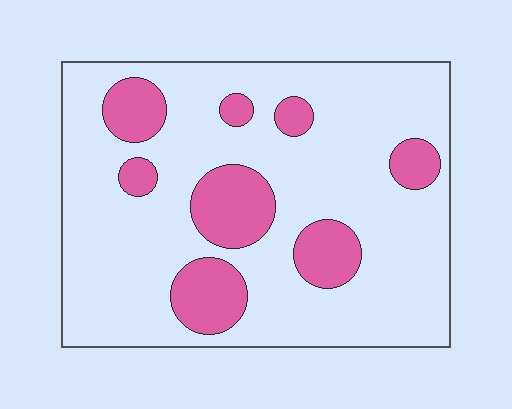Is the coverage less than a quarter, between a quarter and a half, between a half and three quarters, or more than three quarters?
Less than a quarter.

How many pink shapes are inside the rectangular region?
8.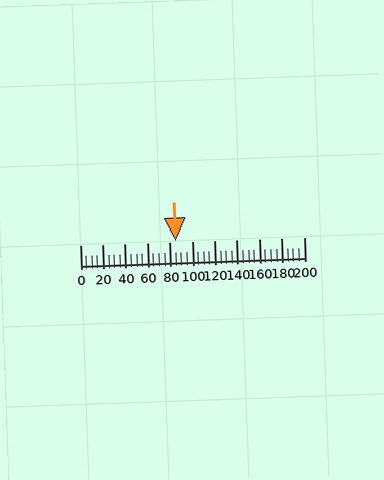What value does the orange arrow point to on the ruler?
The orange arrow points to approximately 85.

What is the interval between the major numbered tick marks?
The major tick marks are spaced 20 units apart.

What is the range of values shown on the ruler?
The ruler shows values from 0 to 200.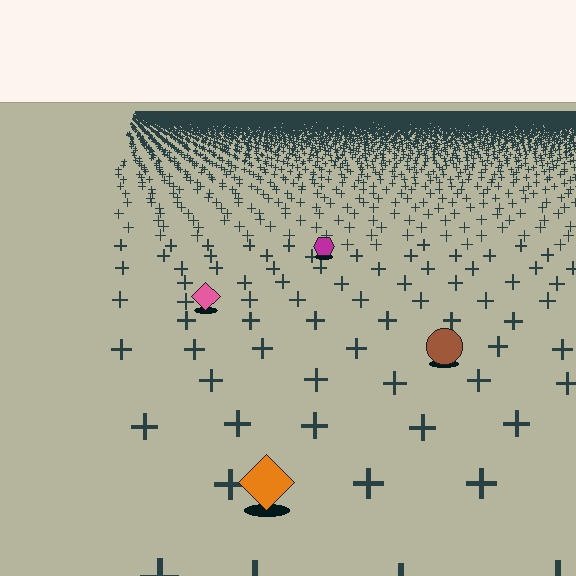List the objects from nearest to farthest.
From nearest to farthest: the orange diamond, the brown circle, the pink diamond, the magenta hexagon.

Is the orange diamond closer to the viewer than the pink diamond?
Yes. The orange diamond is closer — you can tell from the texture gradient: the ground texture is coarser near it.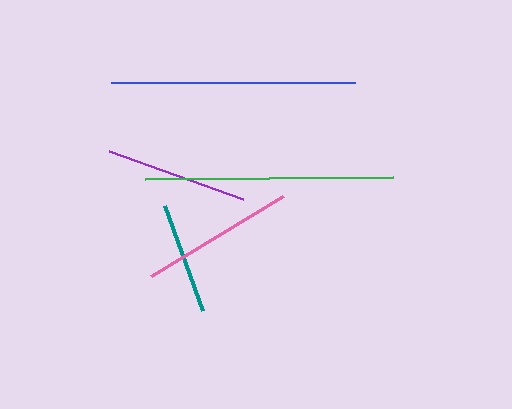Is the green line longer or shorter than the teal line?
The green line is longer than the teal line.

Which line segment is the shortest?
The teal line is the shortest at approximately 112 pixels.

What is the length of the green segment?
The green segment is approximately 248 pixels long.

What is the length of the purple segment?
The purple segment is approximately 142 pixels long.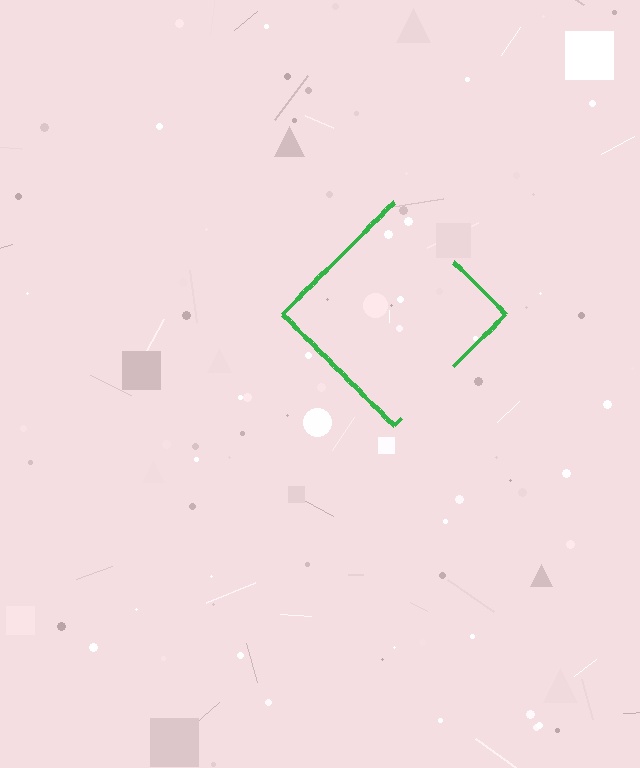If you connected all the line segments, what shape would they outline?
They would outline a diamond.